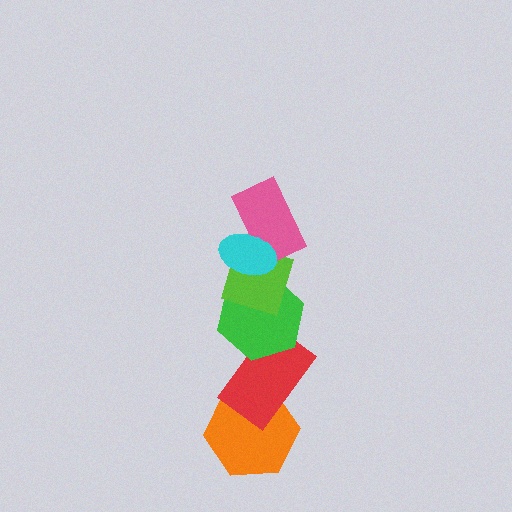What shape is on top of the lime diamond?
The pink rectangle is on top of the lime diamond.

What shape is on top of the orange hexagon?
The red rectangle is on top of the orange hexagon.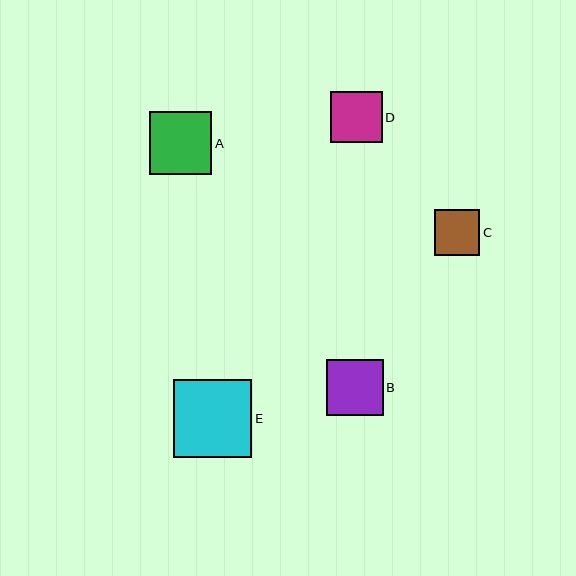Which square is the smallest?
Square C is the smallest with a size of approximately 45 pixels.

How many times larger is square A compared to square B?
Square A is approximately 1.1 times the size of square B.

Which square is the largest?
Square E is the largest with a size of approximately 78 pixels.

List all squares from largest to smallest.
From largest to smallest: E, A, B, D, C.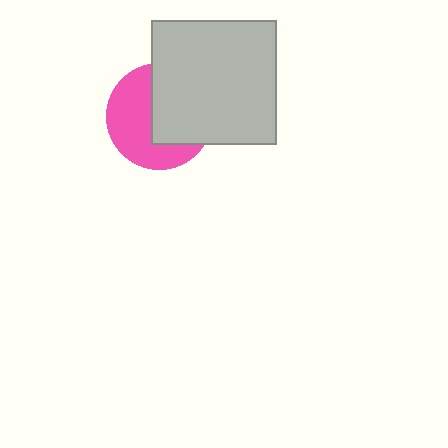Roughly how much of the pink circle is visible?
About half of it is visible (roughly 51%).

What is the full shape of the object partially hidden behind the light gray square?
The partially hidden object is a pink circle.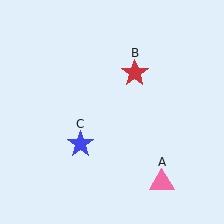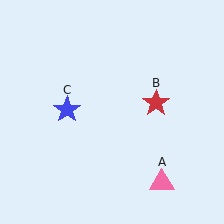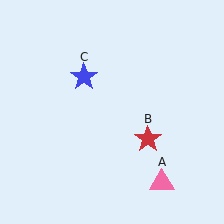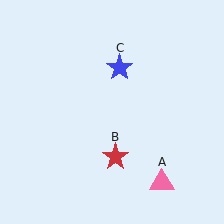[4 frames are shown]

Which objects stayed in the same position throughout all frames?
Pink triangle (object A) remained stationary.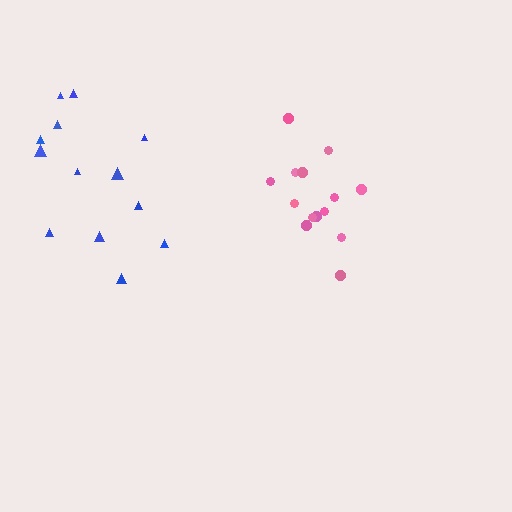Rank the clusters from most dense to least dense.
pink, blue.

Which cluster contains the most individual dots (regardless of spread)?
Pink (14).